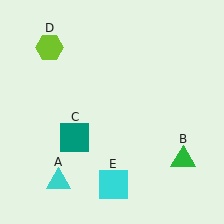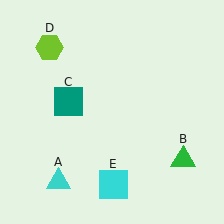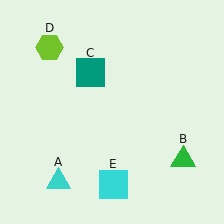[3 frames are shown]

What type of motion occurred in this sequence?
The teal square (object C) rotated clockwise around the center of the scene.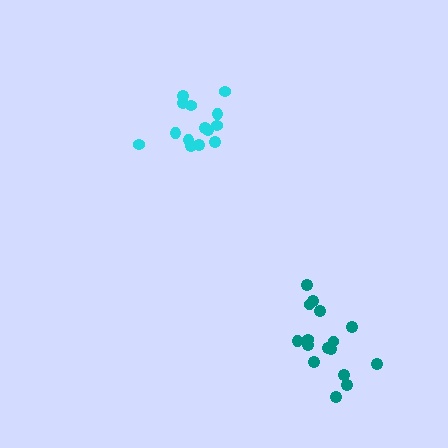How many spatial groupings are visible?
There are 2 spatial groupings.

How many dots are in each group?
Group 1: 14 dots, Group 2: 16 dots (30 total).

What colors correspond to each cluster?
The clusters are colored: cyan, teal.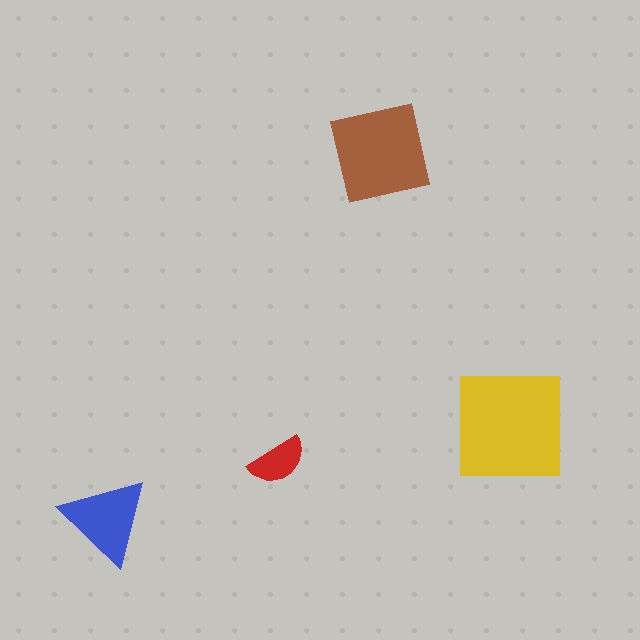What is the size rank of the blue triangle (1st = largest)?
3rd.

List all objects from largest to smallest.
The yellow square, the brown square, the blue triangle, the red semicircle.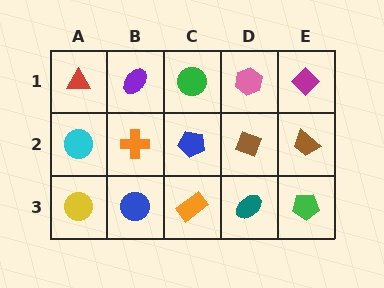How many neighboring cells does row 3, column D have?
3.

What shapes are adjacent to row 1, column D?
A brown diamond (row 2, column D), a green circle (row 1, column C), a magenta diamond (row 1, column E).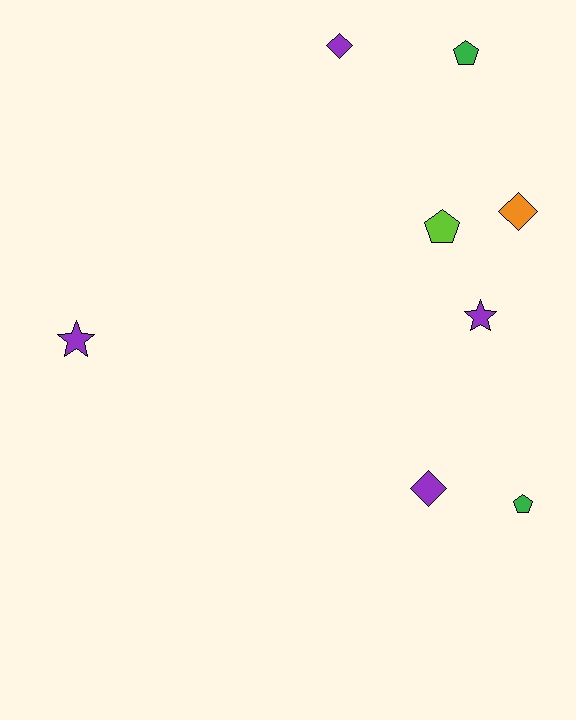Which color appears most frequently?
Purple, with 4 objects.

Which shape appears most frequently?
Diamond, with 3 objects.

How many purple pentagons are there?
There are no purple pentagons.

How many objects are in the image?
There are 8 objects.